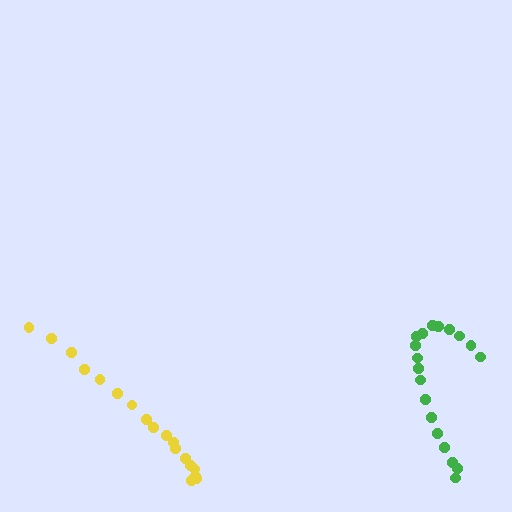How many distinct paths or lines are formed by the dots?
There are 2 distinct paths.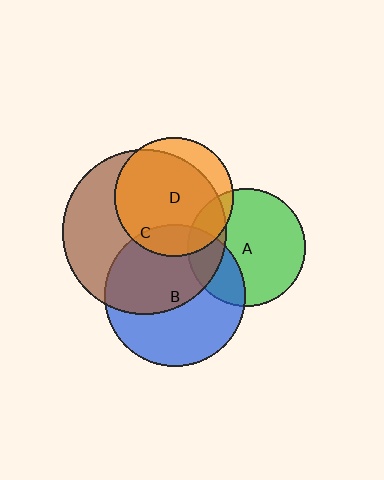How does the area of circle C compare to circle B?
Approximately 1.3 times.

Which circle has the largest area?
Circle C (brown).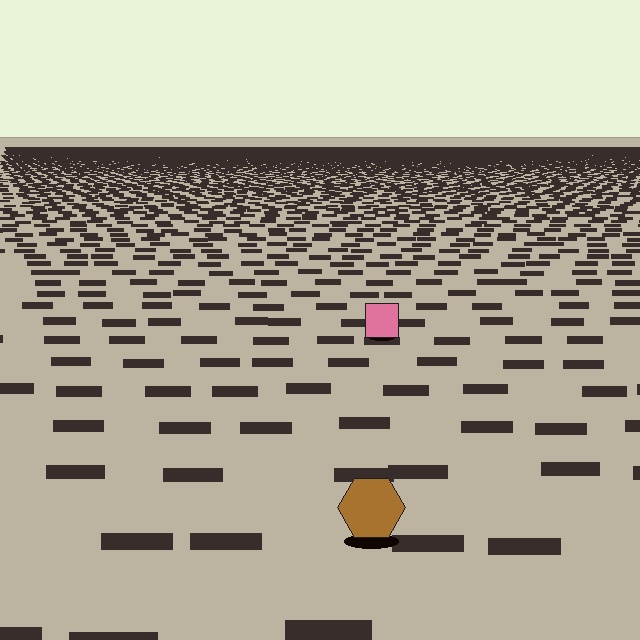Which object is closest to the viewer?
The brown hexagon is closest. The texture marks near it are larger and more spread out.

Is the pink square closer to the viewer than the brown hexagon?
No. The brown hexagon is closer — you can tell from the texture gradient: the ground texture is coarser near it.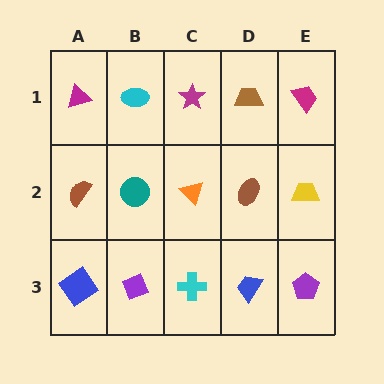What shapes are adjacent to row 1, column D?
A brown ellipse (row 2, column D), a magenta star (row 1, column C), a magenta trapezoid (row 1, column E).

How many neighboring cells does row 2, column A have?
3.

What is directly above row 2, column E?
A magenta trapezoid.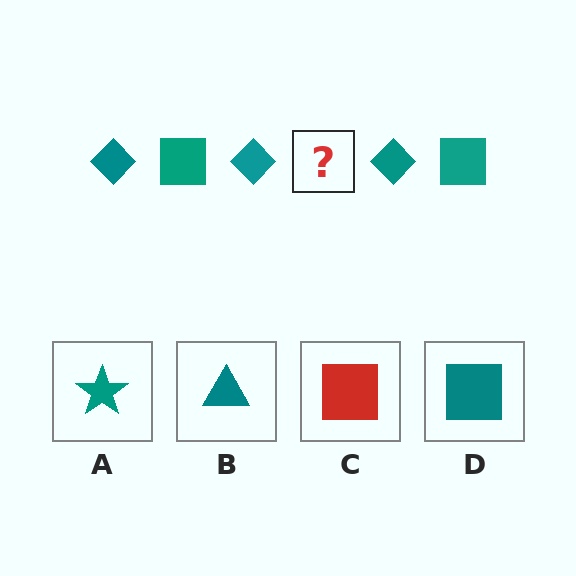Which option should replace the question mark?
Option D.